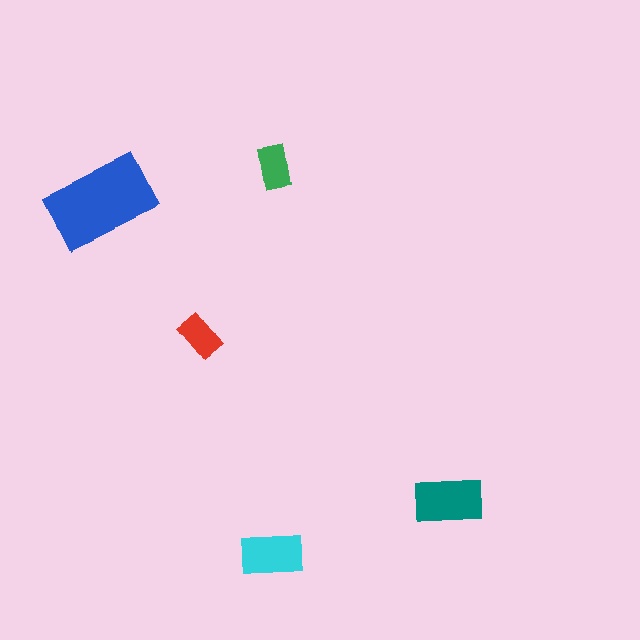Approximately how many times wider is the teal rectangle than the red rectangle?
About 1.5 times wider.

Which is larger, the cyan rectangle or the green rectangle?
The cyan one.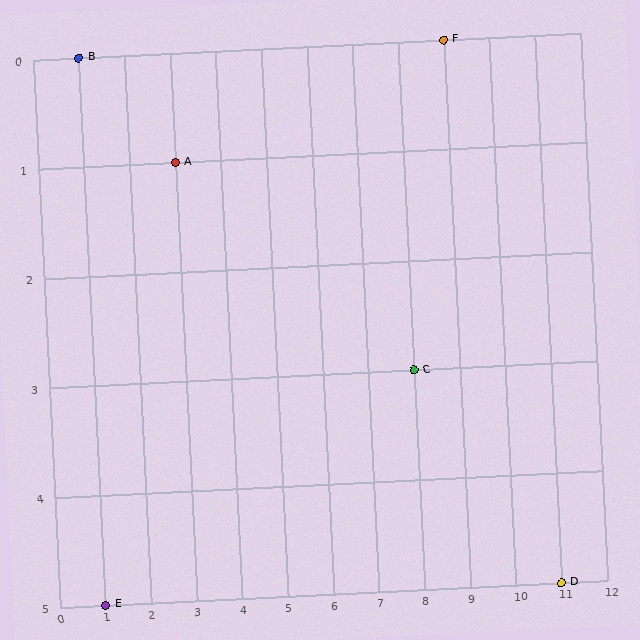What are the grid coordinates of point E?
Point E is at grid coordinates (1, 5).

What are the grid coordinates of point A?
Point A is at grid coordinates (3, 1).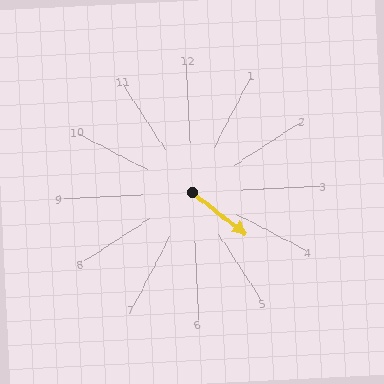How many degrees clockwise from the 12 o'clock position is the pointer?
Approximately 130 degrees.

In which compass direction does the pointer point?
Southeast.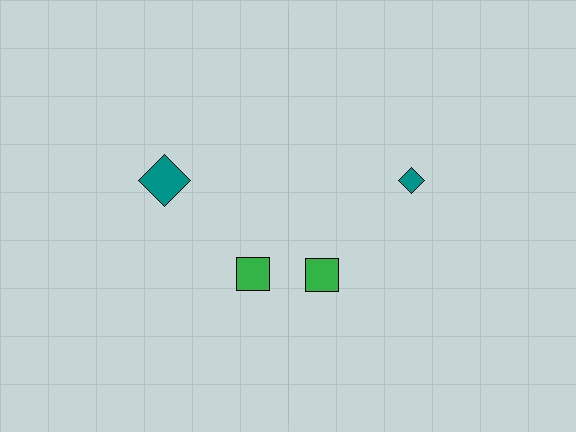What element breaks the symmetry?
The teal diamond on the right side has a different size than its mirror counterpart.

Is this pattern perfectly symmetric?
No, the pattern is not perfectly symmetric. The teal diamond on the right side has a different size than its mirror counterpart.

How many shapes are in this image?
There are 4 shapes in this image.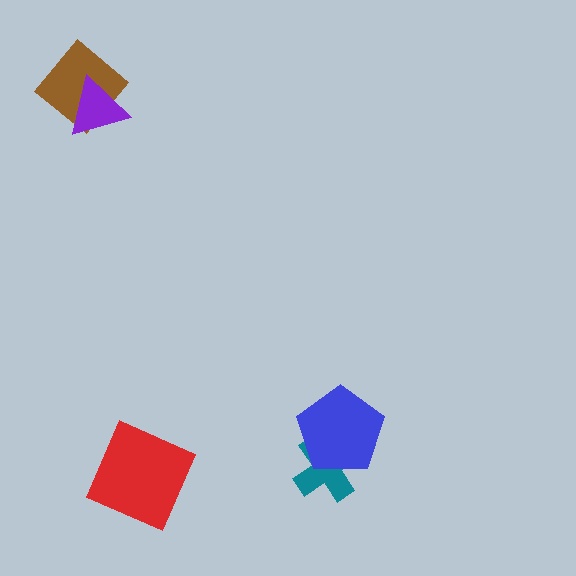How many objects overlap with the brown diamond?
1 object overlaps with the brown diamond.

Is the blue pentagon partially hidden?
No, no other shape covers it.